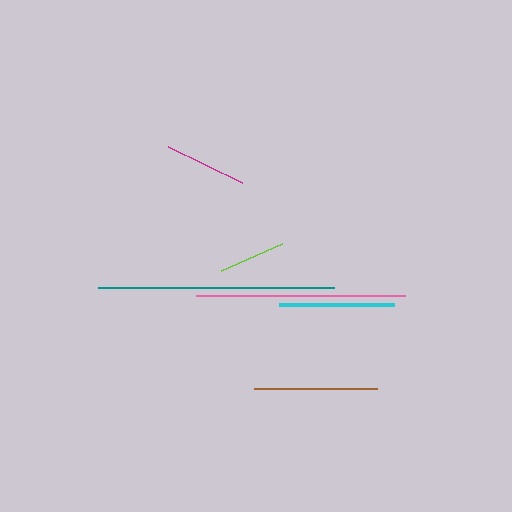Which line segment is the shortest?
The lime line is the shortest at approximately 67 pixels.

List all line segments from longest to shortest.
From longest to shortest: teal, pink, brown, cyan, magenta, lime.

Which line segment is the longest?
The teal line is the longest at approximately 236 pixels.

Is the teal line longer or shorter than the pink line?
The teal line is longer than the pink line.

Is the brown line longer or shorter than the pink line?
The pink line is longer than the brown line.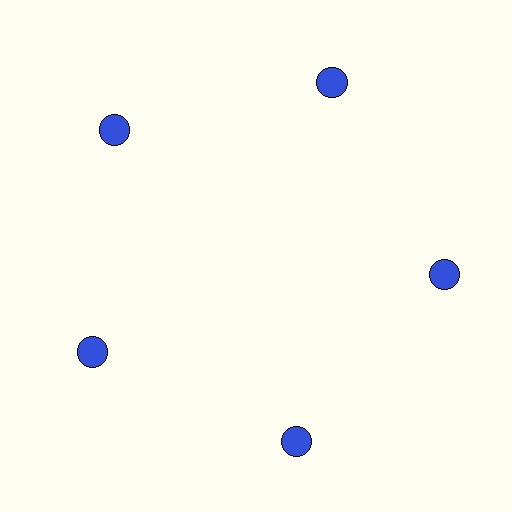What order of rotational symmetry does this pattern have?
This pattern has 5-fold rotational symmetry.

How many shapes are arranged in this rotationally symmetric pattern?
There are 5 shapes, arranged in 5 groups of 1.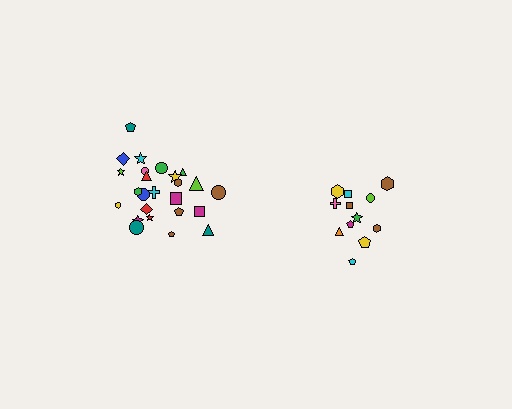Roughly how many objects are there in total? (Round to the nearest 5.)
Roughly 35 objects in total.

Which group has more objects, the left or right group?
The left group.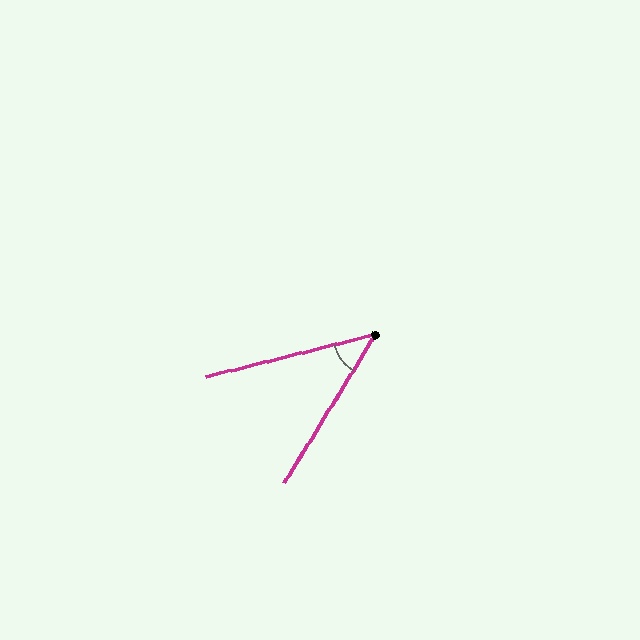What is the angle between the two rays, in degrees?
Approximately 45 degrees.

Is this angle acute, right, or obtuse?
It is acute.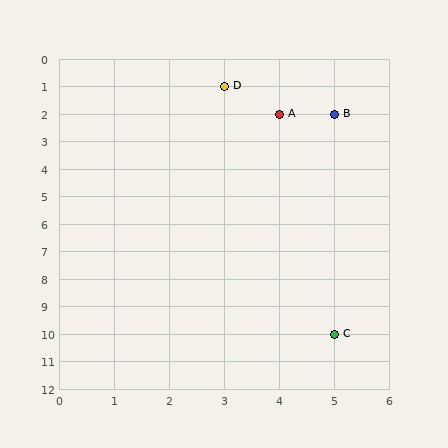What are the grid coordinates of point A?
Point A is at grid coordinates (4, 2).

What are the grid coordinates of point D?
Point D is at grid coordinates (3, 1).